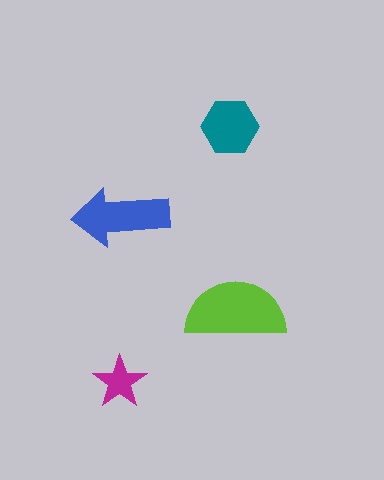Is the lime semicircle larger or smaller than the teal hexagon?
Larger.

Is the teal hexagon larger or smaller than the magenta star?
Larger.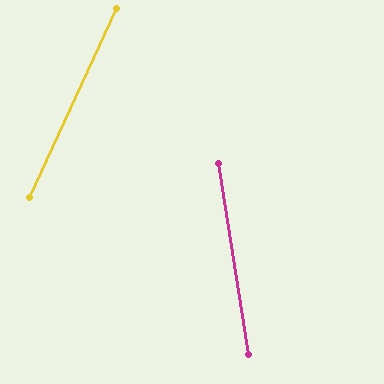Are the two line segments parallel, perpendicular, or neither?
Neither parallel nor perpendicular — they differ by about 34°.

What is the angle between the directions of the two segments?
Approximately 34 degrees.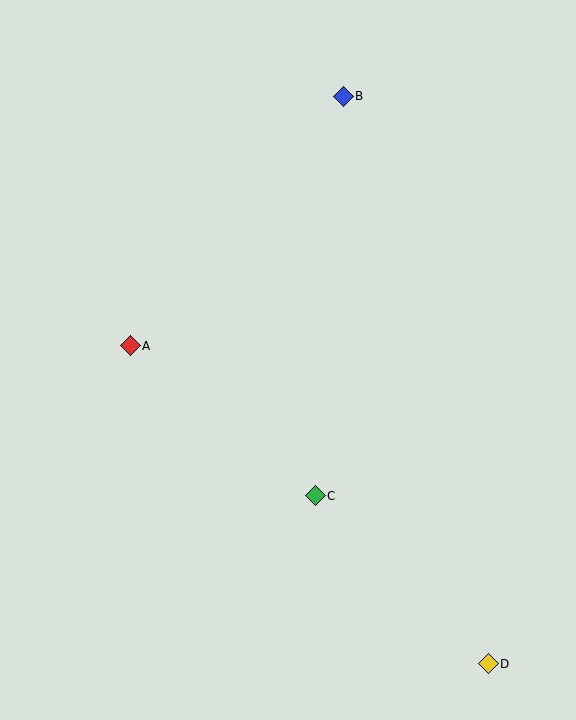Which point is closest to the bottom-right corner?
Point D is closest to the bottom-right corner.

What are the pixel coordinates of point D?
Point D is at (488, 664).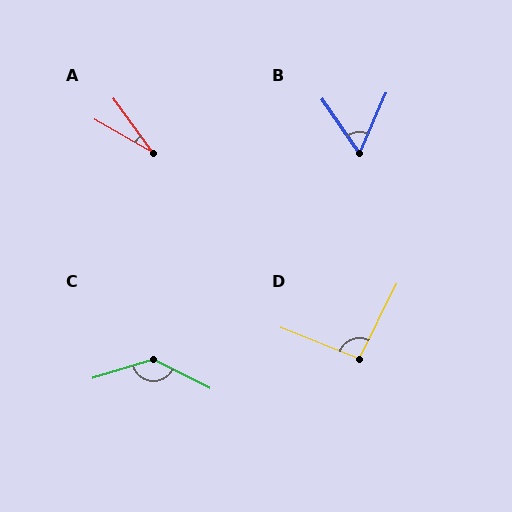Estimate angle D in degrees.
Approximately 95 degrees.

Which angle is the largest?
C, at approximately 136 degrees.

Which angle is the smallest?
A, at approximately 25 degrees.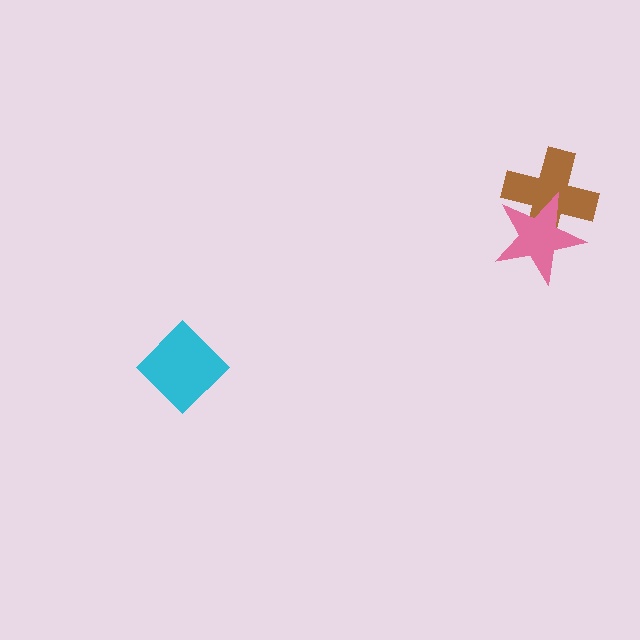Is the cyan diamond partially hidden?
No, no other shape covers it.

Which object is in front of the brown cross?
The pink star is in front of the brown cross.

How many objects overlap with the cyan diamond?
0 objects overlap with the cyan diamond.